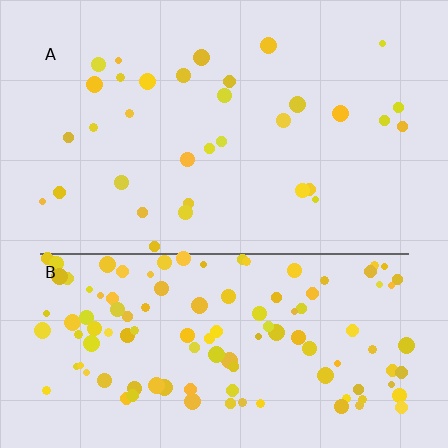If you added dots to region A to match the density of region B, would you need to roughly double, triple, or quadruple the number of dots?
Approximately quadruple.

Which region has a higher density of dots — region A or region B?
B (the bottom).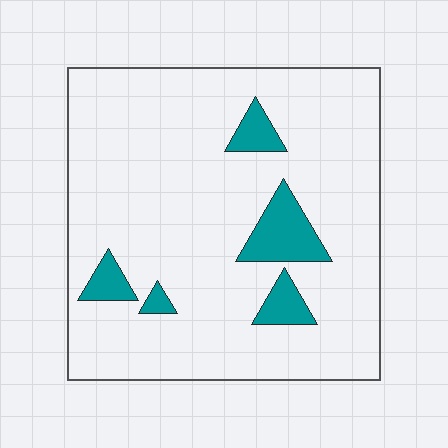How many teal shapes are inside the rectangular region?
5.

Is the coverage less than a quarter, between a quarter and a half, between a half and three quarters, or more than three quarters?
Less than a quarter.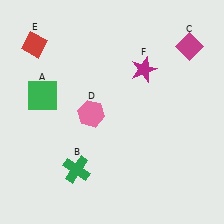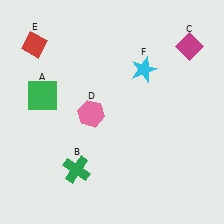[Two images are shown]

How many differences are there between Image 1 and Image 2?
There is 1 difference between the two images.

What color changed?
The star (F) changed from magenta in Image 1 to cyan in Image 2.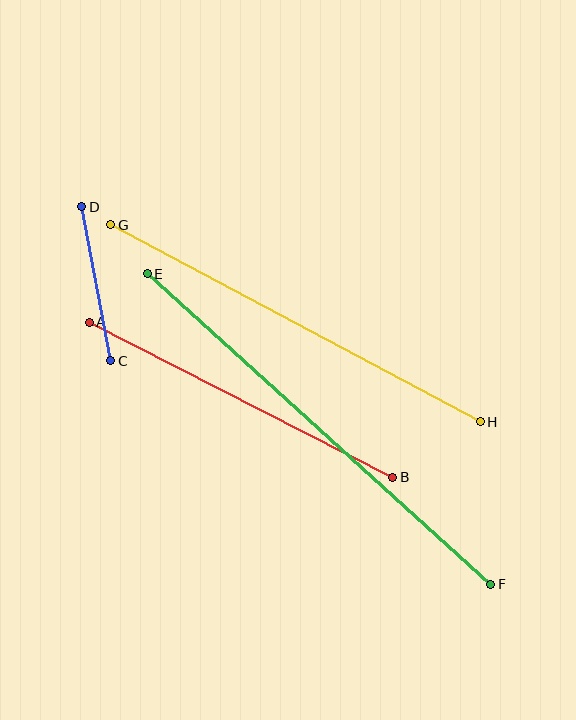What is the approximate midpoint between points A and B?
The midpoint is at approximately (241, 400) pixels.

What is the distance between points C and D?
The distance is approximately 157 pixels.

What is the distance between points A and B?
The distance is approximately 341 pixels.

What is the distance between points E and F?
The distance is approximately 463 pixels.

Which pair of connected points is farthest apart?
Points E and F are farthest apart.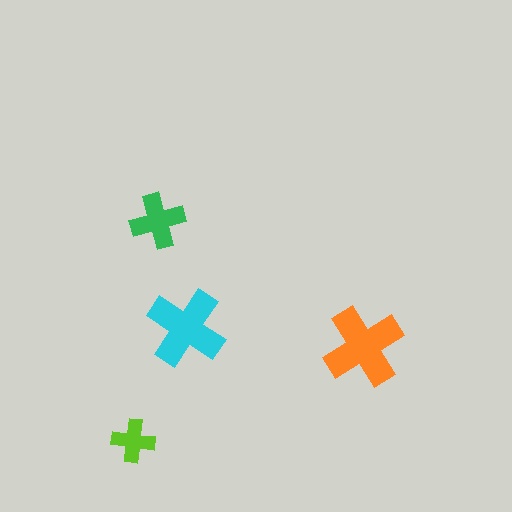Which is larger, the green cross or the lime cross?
The green one.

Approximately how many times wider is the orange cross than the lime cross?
About 2 times wider.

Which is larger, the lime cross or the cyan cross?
The cyan one.